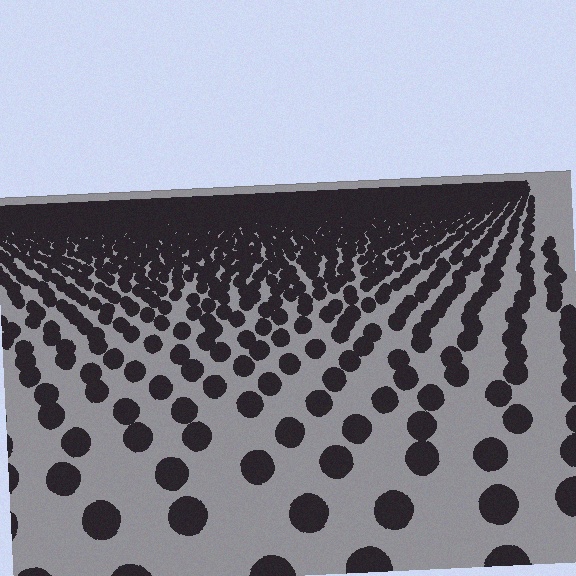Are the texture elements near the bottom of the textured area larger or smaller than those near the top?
Larger. Near the bottom, elements are closer to the viewer and appear at a bigger on-screen size.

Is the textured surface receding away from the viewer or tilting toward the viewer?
The surface is receding away from the viewer. Texture elements get smaller and denser toward the top.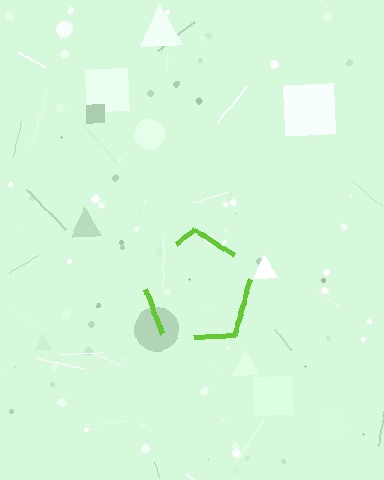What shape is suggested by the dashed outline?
The dashed outline suggests a pentagon.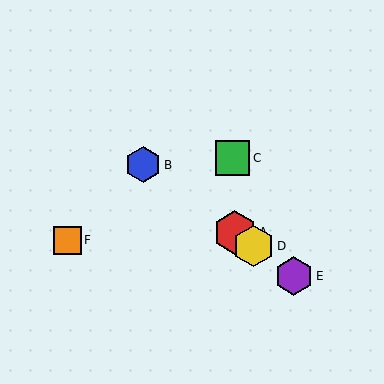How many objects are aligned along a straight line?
4 objects (A, B, D, E) are aligned along a straight line.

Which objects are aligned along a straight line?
Objects A, B, D, E are aligned along a straight line.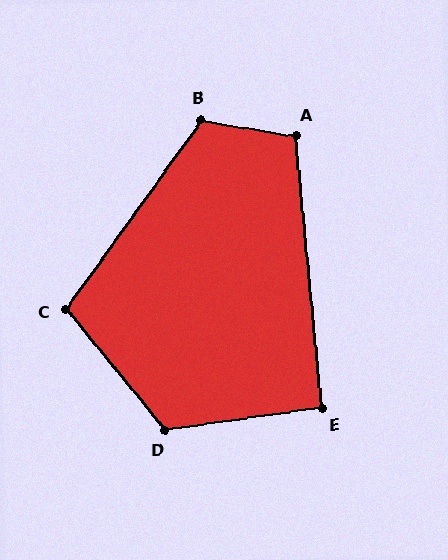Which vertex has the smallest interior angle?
E, at approximately 93 degrees.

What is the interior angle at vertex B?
Approximately 117 degrees (obtuse).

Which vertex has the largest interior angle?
D, at approximately 121 degrees.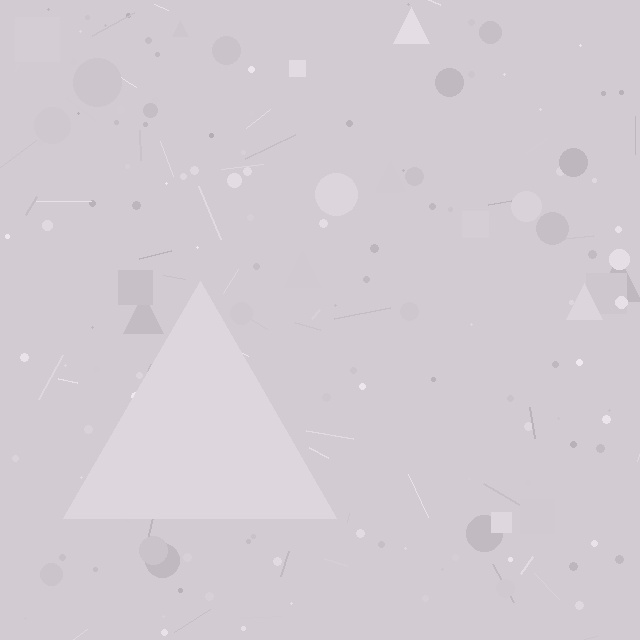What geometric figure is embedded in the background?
A triangle is embedded in the background.